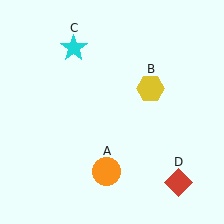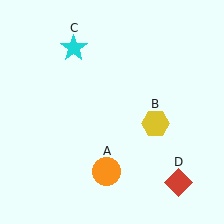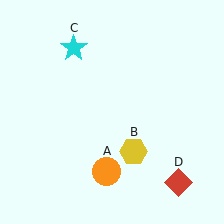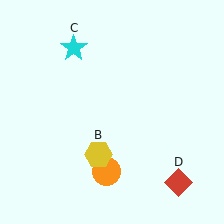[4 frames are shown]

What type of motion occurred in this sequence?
The yellow hexagon (object B) rotated clockwise around the center of the scene.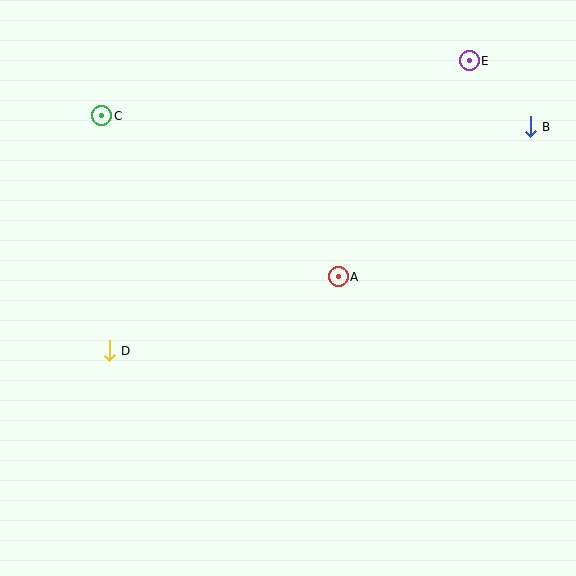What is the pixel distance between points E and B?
The distance between E and B is 90 pixels.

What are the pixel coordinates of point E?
Point E is at (469, 61).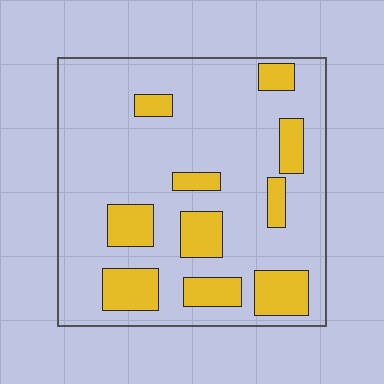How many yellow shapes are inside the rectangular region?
10.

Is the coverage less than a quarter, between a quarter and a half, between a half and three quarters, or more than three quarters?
Less than a quarter.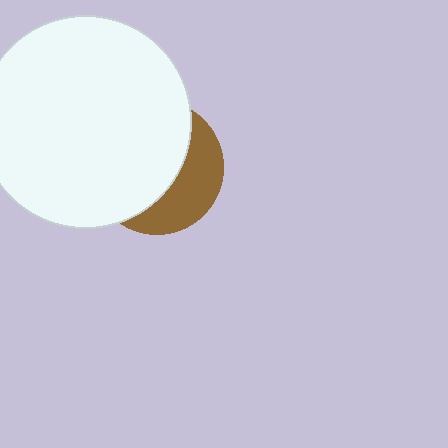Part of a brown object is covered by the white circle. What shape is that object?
It is a circle.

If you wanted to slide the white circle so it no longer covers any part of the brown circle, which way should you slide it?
Slide it left — that is the most direct way to separate the two shapes.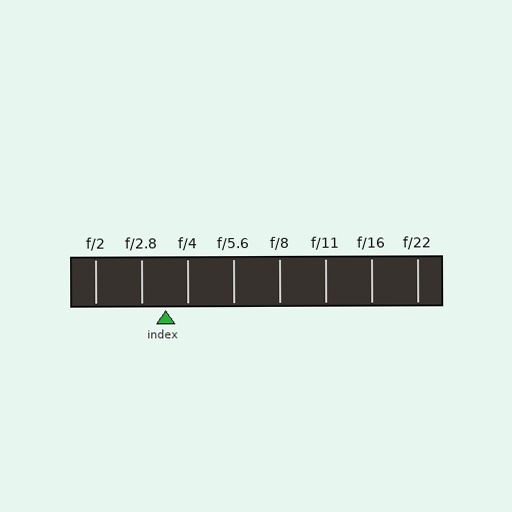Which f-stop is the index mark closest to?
The index mark is closest to f/4.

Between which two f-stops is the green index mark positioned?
The index mark is between f/2.8 and f/4.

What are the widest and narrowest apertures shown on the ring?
The widest aperture shown is f/2 and the narrowest is f/22.